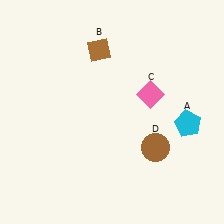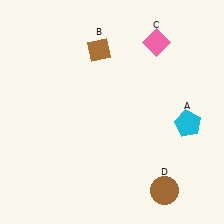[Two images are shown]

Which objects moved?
The objects that moved are: the pink diamond (C), the brown circle (D).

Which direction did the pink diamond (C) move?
The pink diamond (C) moved up.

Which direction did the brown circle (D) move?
The brown circle (D) moved down.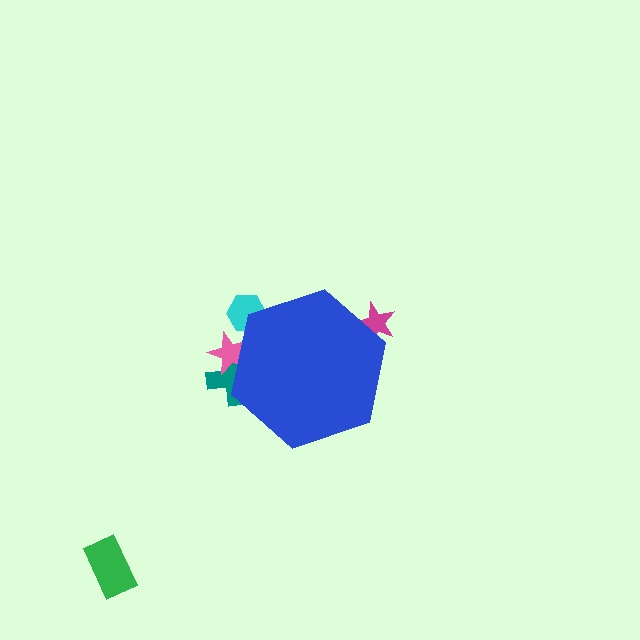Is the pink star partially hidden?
Yes, the pink star is partially hidden behind the blue hexagon.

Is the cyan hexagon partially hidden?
Yes, the cyan hexagon is partially hidden behind the blue hexagon.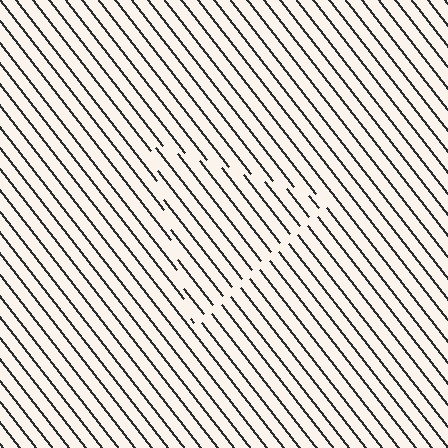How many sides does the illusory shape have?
3 sides — the line-ends trace a triangle.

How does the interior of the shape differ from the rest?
The interior of the shape contains the same grating, shifted by half a period — the contour is defined by the phase discontinuity where line-ends from the inner and outer gratings abut.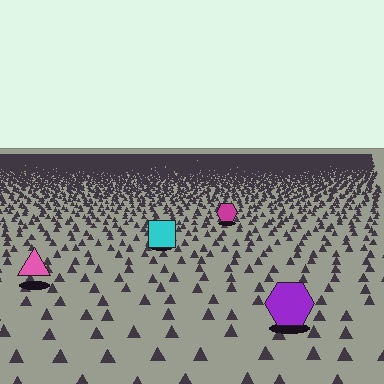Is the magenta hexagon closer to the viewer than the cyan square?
No. The cyan square is closer — you can tell from the texture gradient: the ground texture is coarser near it.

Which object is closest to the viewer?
The purple hexagon is closest. The texture marks near it are larger and more spread out.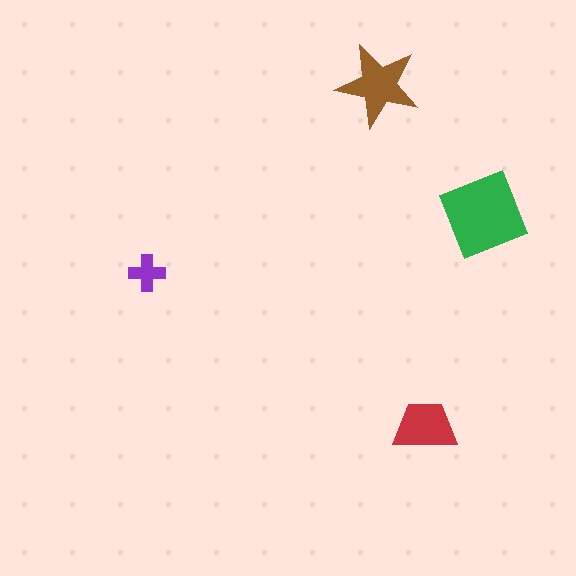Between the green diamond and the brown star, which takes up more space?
The green diamond.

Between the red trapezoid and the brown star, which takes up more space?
The brown star.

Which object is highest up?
The brown star is topmost.